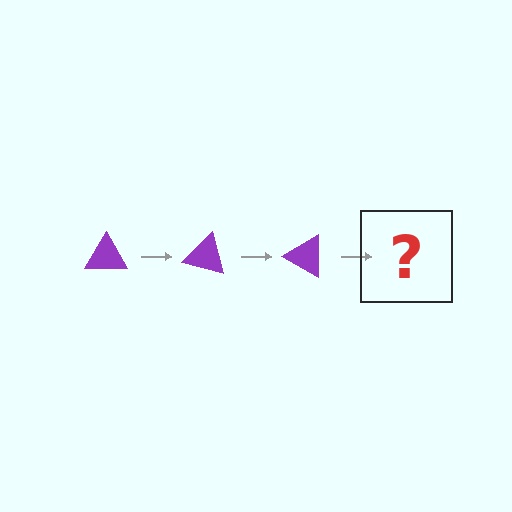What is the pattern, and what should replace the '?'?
The pattern is that the triangle rotates 15 degrees each step. The '?' should be a purple triangle rotated 45 degrees.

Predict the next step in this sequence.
The next step is a purple triangle rotated 45 degrees.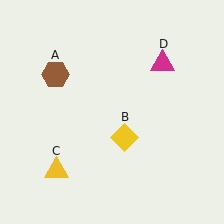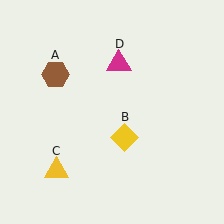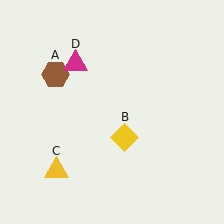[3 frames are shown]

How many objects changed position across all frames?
1 object changed position: magenta triangle (object D).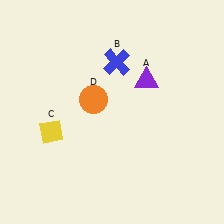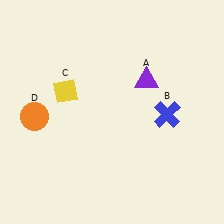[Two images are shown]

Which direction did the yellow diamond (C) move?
The yellow diamond (C) moved up.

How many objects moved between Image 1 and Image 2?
3 objects moved between the two images.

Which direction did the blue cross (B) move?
The blue cross (B) moved down.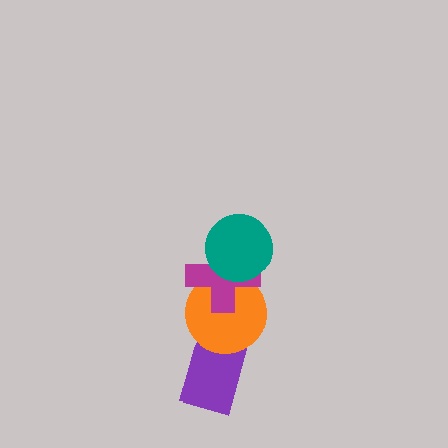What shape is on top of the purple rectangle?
The orange circle is on top of the purple rectangle.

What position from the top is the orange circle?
The orange circle is 3rd from the top.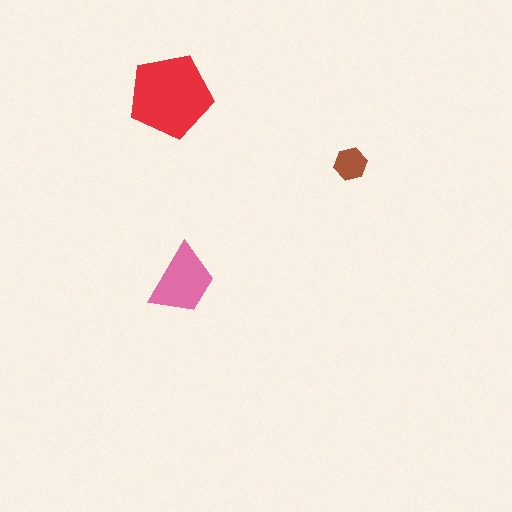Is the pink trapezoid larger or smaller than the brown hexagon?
Larger.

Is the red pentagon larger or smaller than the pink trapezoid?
Larger.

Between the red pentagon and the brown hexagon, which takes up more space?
The red pentagon.